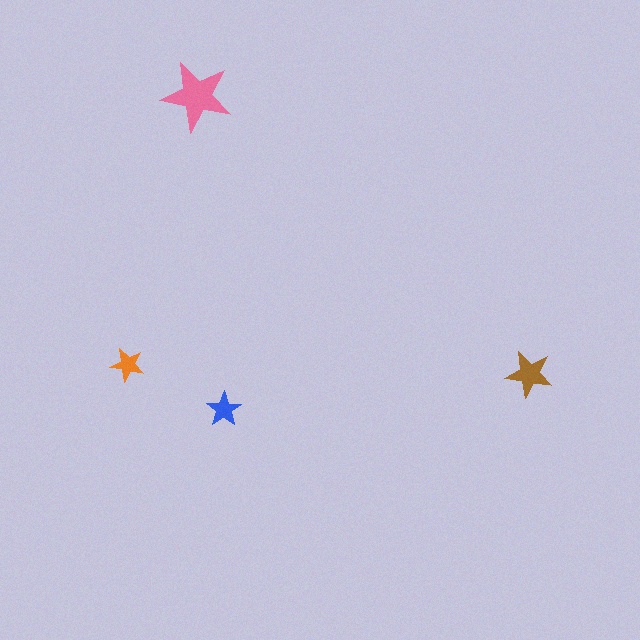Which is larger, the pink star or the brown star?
The pink one.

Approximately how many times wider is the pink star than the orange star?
About 2 times wider.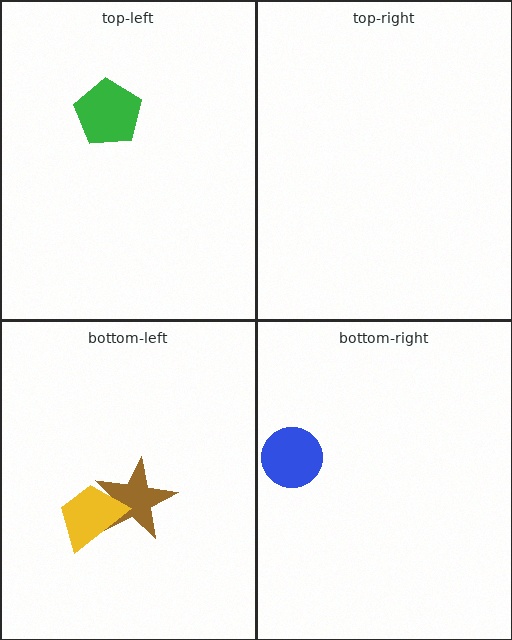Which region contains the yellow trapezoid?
The bottom-left region.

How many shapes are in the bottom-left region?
2.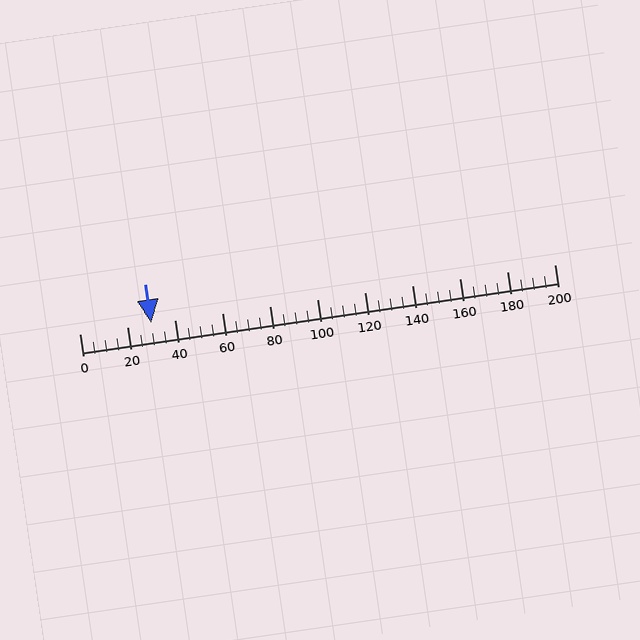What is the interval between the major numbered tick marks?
The major tick marks are spaced 20 units apart.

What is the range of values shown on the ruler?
The ruler shows values from 0 to 200.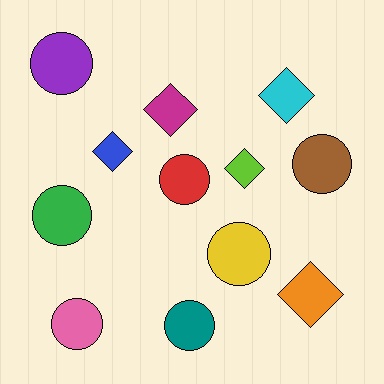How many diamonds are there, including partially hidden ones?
There are 5 diamonds.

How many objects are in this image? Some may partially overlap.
There are 12 objects.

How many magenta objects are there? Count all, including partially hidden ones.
There is 1 magenta object.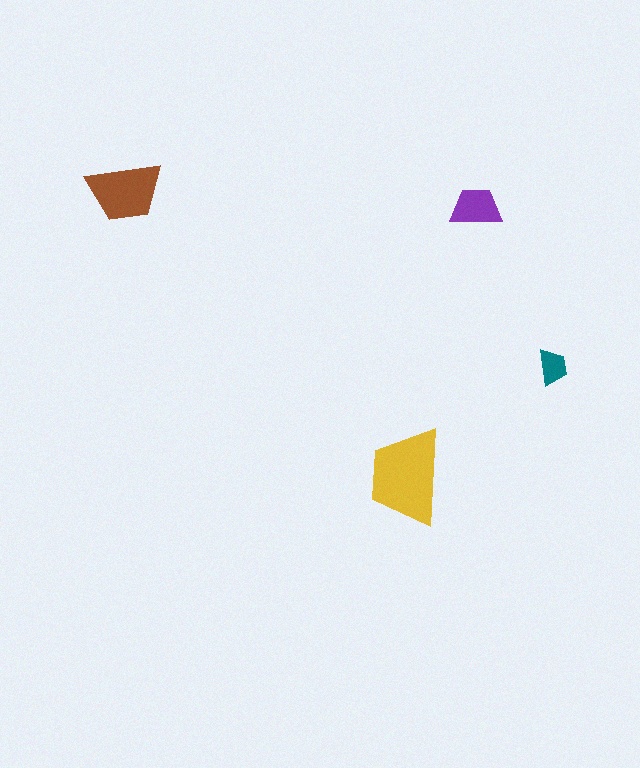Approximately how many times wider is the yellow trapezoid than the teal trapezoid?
About 2.5 times wider.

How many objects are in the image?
There are 4 objects in the image.